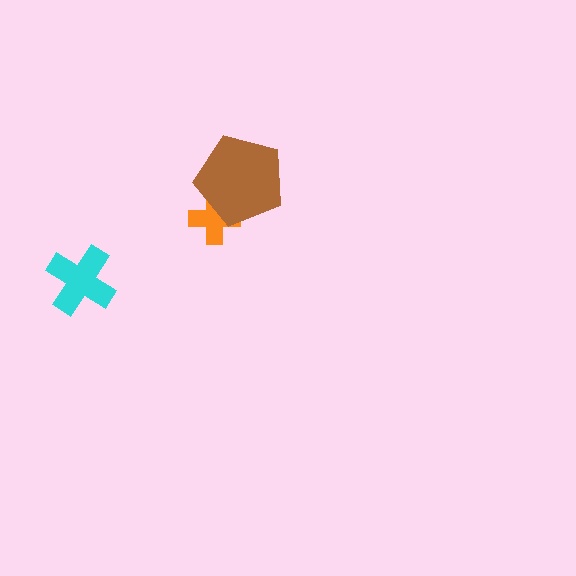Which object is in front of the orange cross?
The brown pentagon is in front of the orange cross.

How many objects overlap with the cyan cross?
0 objects overlap with the cyan cross.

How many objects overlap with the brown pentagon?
1 object overlaps with the brown pentagon.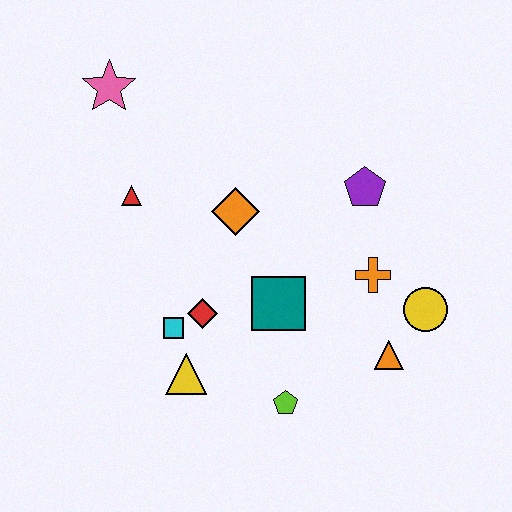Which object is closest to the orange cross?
The yellow circle is closest to the orange cross.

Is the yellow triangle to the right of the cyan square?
Yes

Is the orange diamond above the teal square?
Yes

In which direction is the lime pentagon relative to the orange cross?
The lime pentagon is below the orange cross.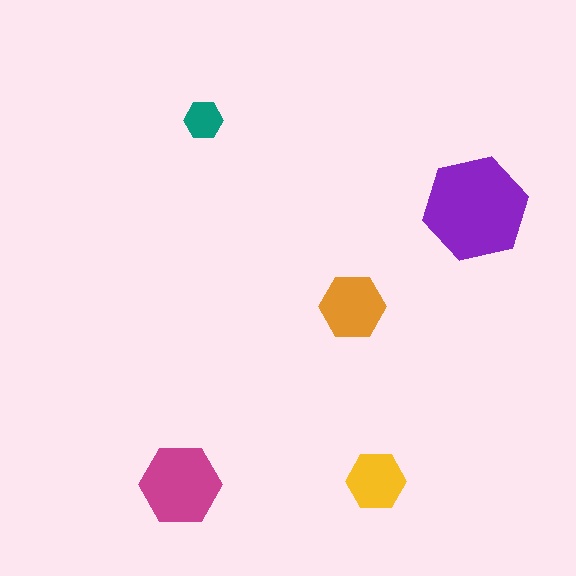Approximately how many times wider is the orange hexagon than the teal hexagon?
About 1.5 times wider.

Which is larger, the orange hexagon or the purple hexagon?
The purple one.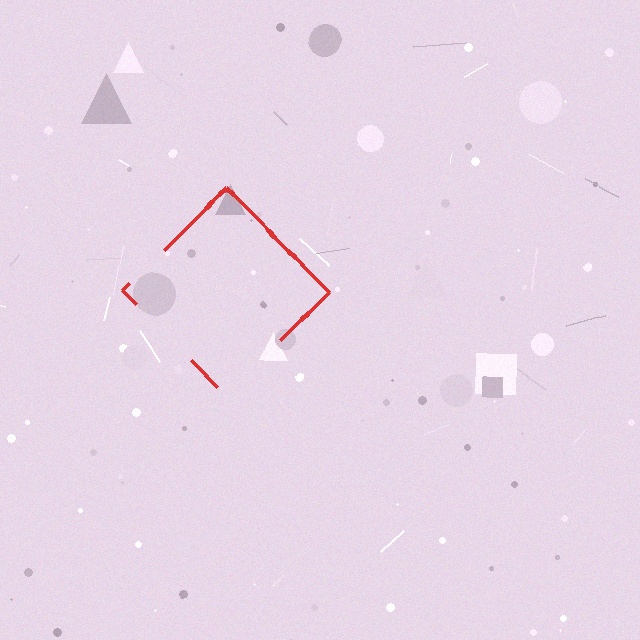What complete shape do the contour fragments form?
The contour fragments form a diamond.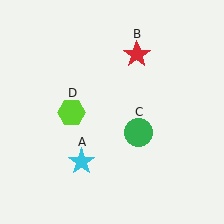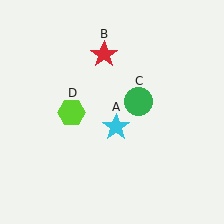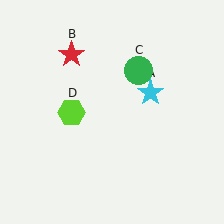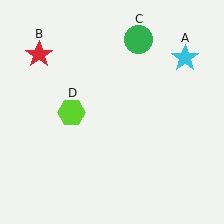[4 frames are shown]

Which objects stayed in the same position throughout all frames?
Lime hexagon (object D) remained stationary.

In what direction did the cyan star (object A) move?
The cyan star (object A) moved up and to the right.